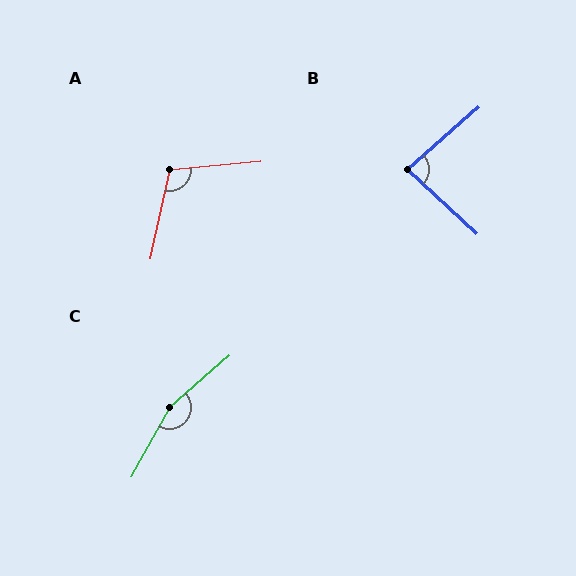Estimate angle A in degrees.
Approximately 107 degrees.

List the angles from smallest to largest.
B (84°), A (107°), C (160°).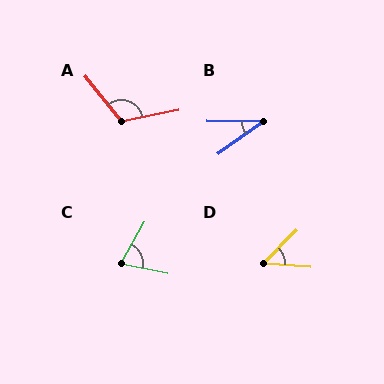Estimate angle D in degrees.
Approximately 49 degrees.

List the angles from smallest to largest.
B (36°), D (49°), C (72°), A (117°).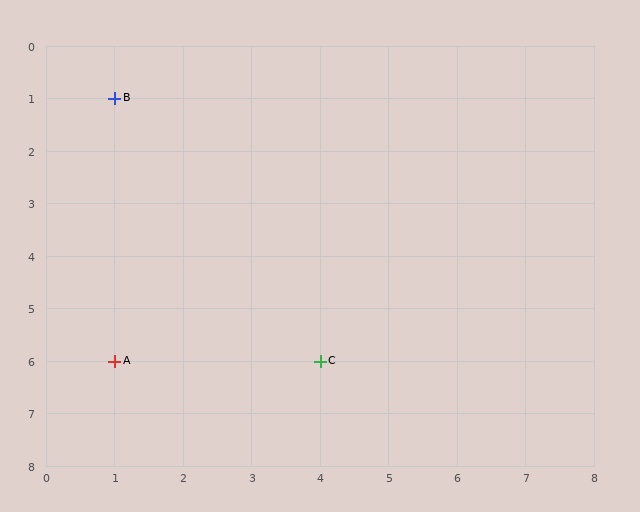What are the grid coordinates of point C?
Point C is at grid coordinates (4, 6).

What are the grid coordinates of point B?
Point B is at grid coordinates (1, 1).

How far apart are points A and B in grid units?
Points A and B are 5 rows apart.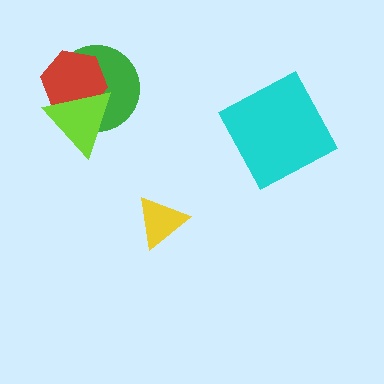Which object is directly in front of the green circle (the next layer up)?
The red hexagon is directly in front of the green circle.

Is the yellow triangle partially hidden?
No, no other shape covers it.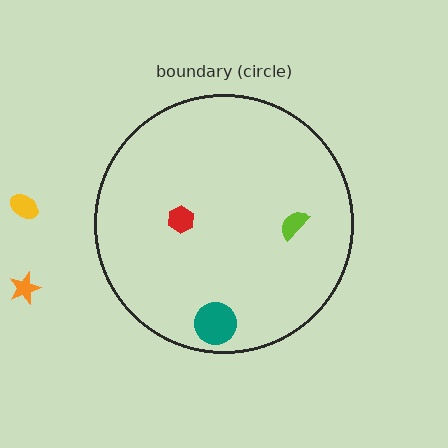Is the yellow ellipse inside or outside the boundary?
Outside.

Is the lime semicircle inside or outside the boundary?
Inside.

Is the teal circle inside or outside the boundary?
Inside.